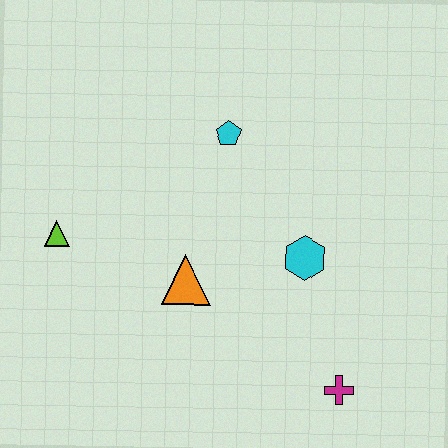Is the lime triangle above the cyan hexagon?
Yes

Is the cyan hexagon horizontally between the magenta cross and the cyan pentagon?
Yes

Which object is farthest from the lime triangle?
The magenta cross is farthest from the lime triangle.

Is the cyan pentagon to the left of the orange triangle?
No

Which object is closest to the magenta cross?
The cyan hexagon is closest to the magenta cross.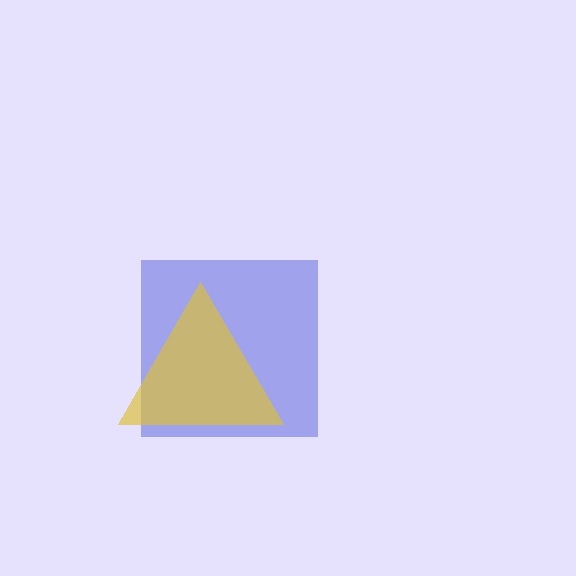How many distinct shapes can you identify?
There are 2 distinct shapes: a blue square, a yellow triangle.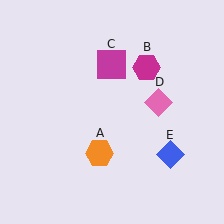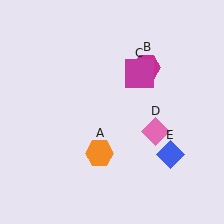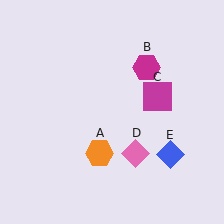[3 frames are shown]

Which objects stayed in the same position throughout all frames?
Orange hexagon (object A) and magenta hexagon (object B) and blue diamond (object E) remained stationary.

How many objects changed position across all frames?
2 objects changed position: magenta square (object C), pink diamond (object D).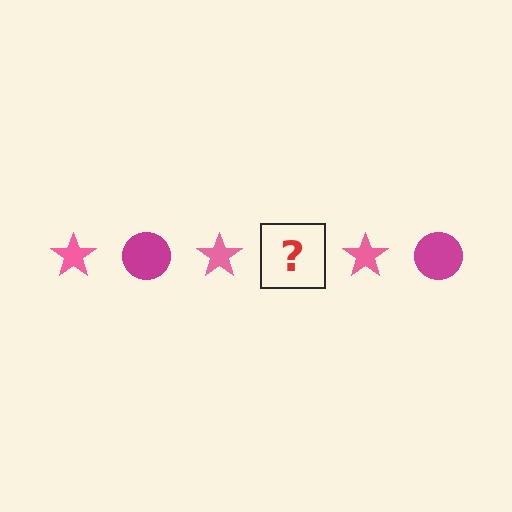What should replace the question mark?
The question mark should be replaced with a magenta circle.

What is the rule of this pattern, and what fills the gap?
The rule is that the pattern alternates between pink star and magenta circle. The gap should be filled with a magenta circle.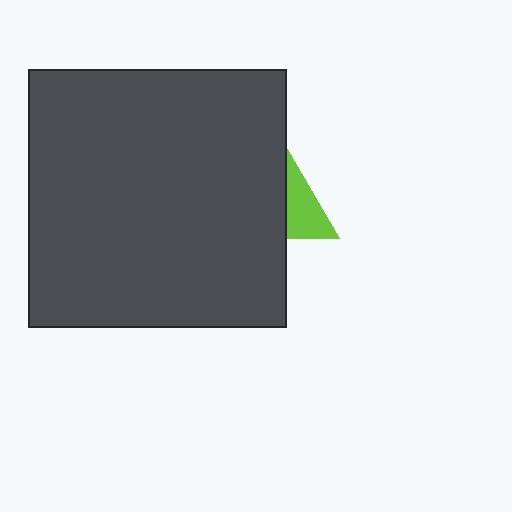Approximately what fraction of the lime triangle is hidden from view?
Roughly 65% of the lime triangle is hidden behind the dark gray square.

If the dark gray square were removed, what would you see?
You would see the complete lime triangle.